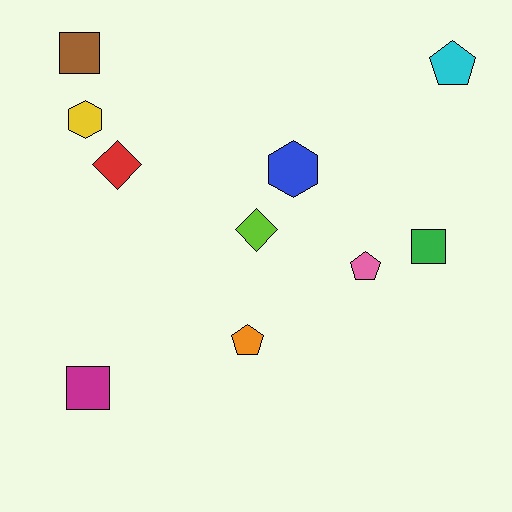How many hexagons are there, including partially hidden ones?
There are 2 hexagons.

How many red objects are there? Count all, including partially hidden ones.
There is 1 red object.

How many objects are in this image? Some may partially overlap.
There are 10 objects.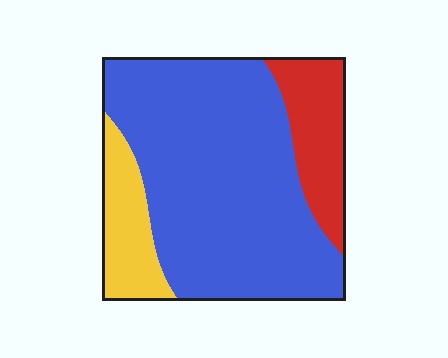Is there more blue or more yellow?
Blue.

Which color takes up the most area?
Blue, at roughly 70%.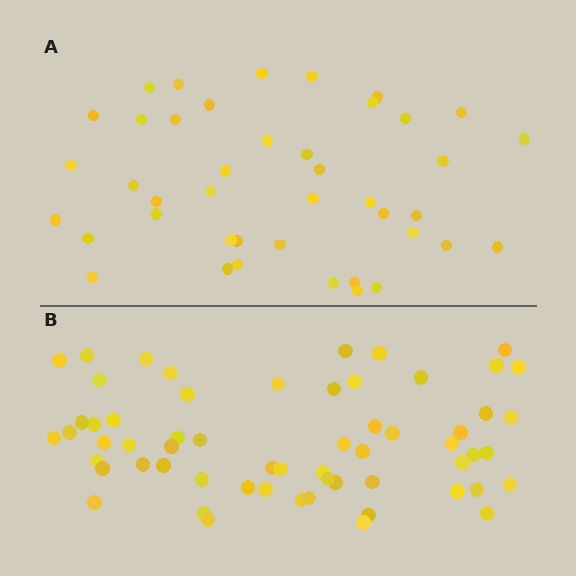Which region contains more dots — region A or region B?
Region B (the bottom region) has more dots.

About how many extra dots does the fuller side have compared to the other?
Region B has approximately 20 more dots than region A.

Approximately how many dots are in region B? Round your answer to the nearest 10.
About 60 dots.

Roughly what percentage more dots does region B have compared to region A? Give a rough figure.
About 45% more.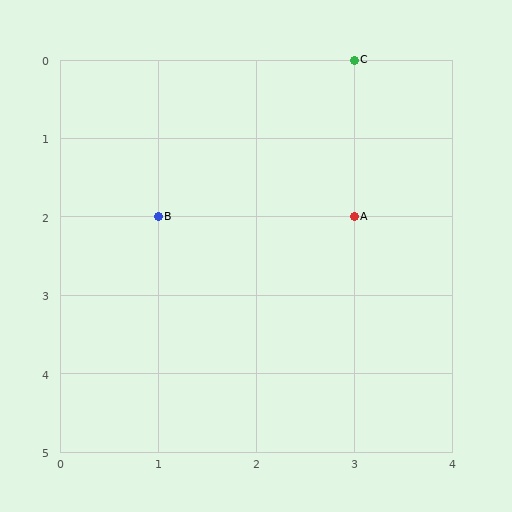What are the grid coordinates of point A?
Point A is at grid coordinates (3, 2).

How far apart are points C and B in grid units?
Points C and B are 2 columns and 2 rows apart (about 2.8 grid units diagonally).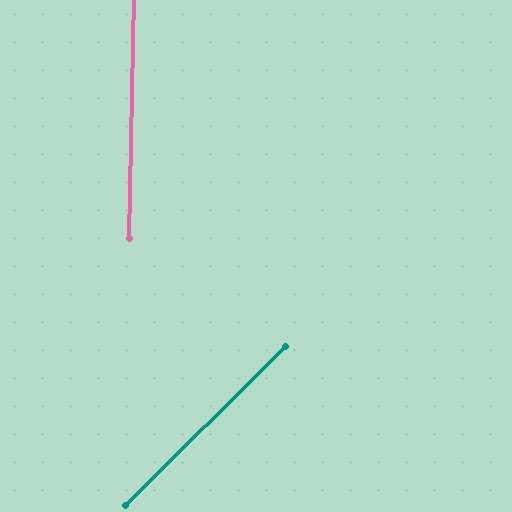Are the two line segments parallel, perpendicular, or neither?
Neither parallel nor perpendicular — they differ by about 44°.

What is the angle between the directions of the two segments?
Approximately 44 degrees.